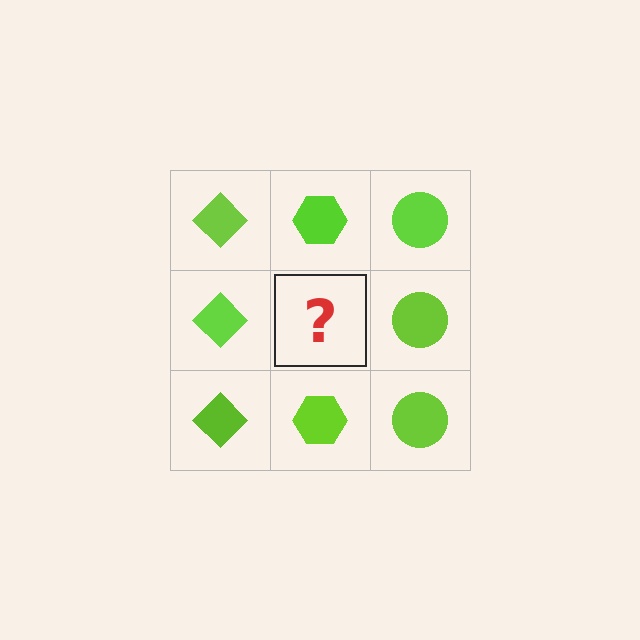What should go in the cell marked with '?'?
The missing cell should contain a lime hexagon.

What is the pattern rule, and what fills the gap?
The rule is that each column has a consistent shape. The gap should be filled with a lime hexagon.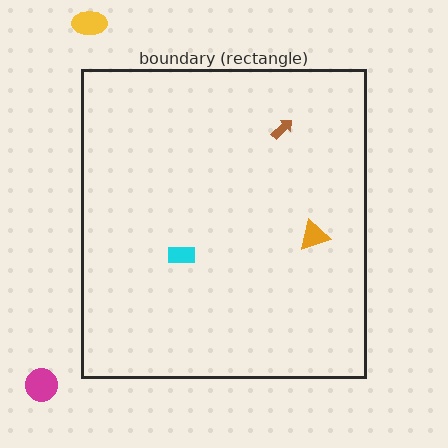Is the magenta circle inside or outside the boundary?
Outside.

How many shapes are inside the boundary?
3 inside, 2 outside.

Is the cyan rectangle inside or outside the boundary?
Inside.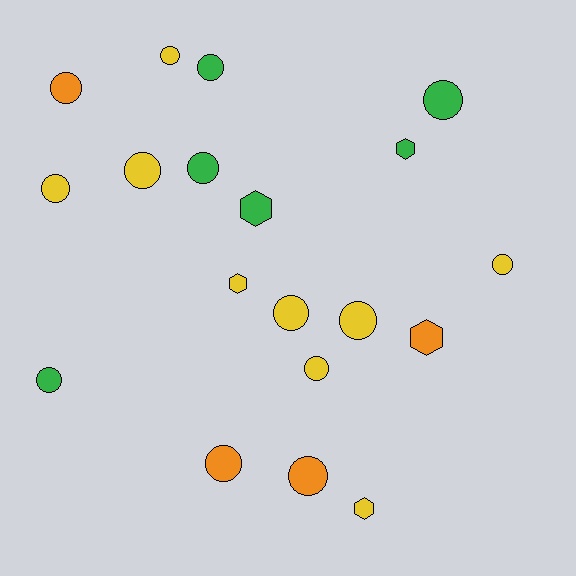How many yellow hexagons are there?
There are 2 yellow hexagons.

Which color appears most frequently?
Yellow, with 9 objects.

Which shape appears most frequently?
Circle, with 14 objects.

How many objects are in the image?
There are 19 objects.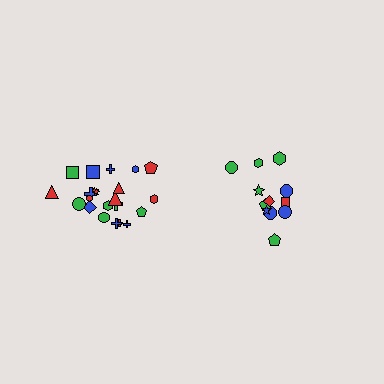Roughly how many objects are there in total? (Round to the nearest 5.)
Roughly 35 objects in total.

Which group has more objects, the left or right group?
The left group.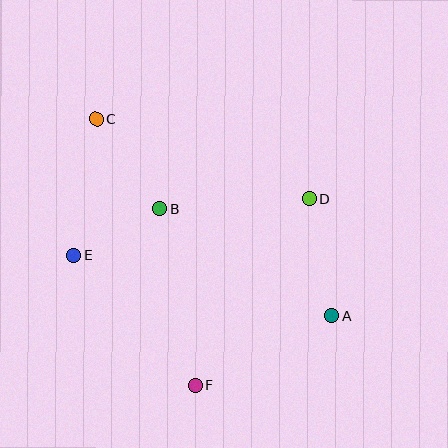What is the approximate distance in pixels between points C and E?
The distance between C and E is approximately 139 pixels.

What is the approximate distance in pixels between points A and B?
The distance between A and B is approximately 203 pixels.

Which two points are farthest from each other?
Points A and C are farthest from each other.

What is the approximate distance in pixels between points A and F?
The distance between A and F is approximately 152 pixels.